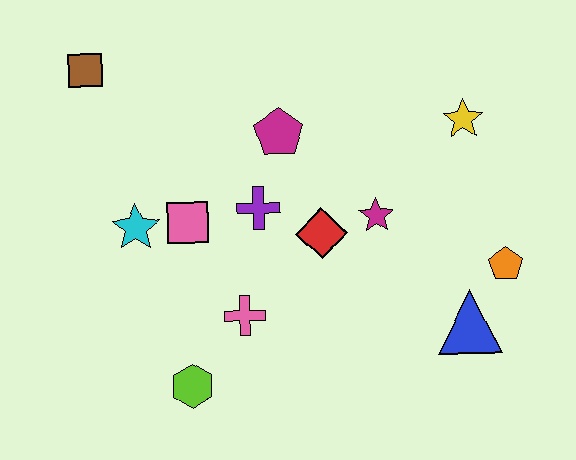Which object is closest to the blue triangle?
The orange pentagon is closest to the blue triangle.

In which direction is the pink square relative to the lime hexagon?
The pink square is above the lime hexagon.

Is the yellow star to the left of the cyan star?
No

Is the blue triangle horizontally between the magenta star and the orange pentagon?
Yes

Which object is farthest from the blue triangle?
The brown square is farthest from the blue triangle.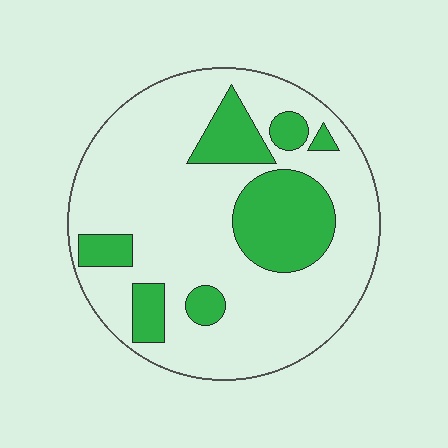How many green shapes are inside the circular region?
7.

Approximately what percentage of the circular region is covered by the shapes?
Approximately 25%.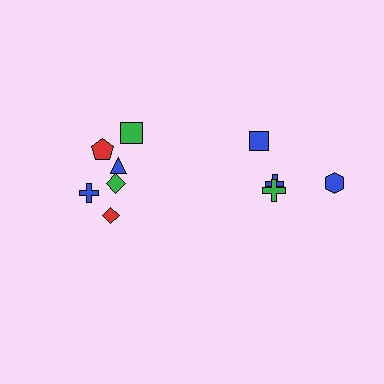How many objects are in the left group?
There are 6 objects.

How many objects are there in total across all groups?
There are 10 objects.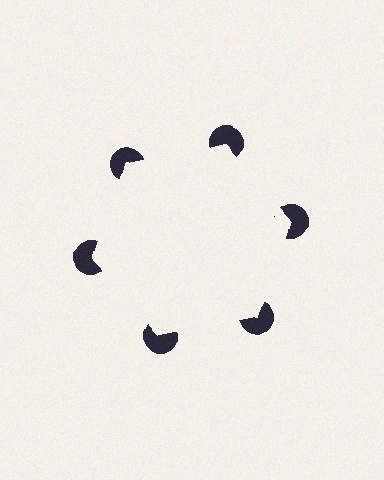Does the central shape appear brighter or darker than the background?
It typically appears slightly brighter than the background, even though no actual brightness change is drawn.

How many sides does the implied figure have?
6 sides.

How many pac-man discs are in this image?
There are 6 — one at each vertex of the illusory hexagon.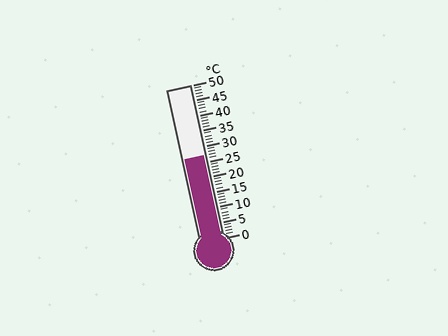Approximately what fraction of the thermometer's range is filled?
The thermometer is filled to approximately 55% of its range.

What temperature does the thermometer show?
The thermometer shows approximately 27°C.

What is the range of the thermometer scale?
The thermometer scale ranges from 0°C to 50°C.